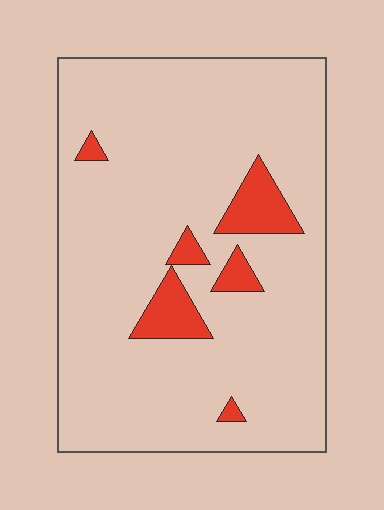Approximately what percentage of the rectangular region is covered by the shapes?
Approximately 10%.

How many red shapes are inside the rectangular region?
6.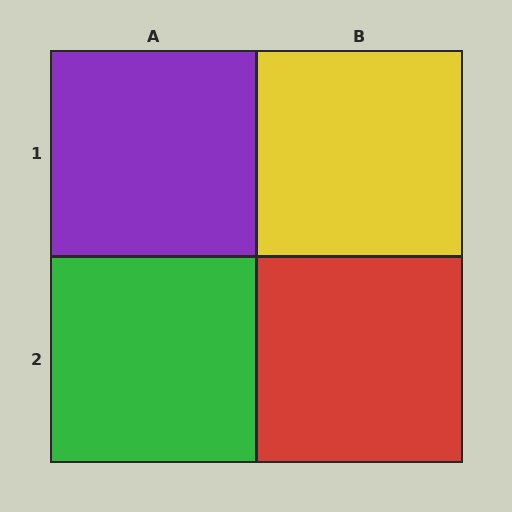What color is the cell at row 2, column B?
Red.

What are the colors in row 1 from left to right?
Purple, yellow.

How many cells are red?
1 cell is red.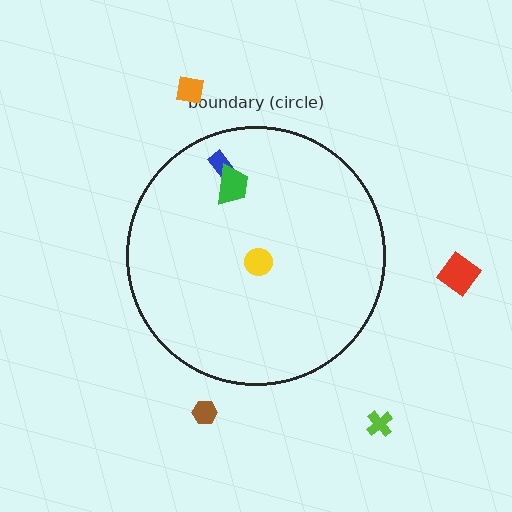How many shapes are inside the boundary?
3 inside, 4 outside.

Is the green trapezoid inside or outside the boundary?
Inside.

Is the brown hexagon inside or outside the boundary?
Outside.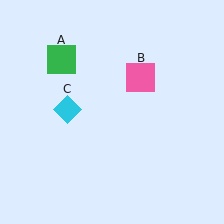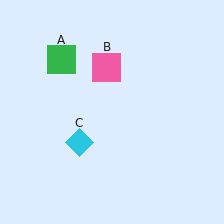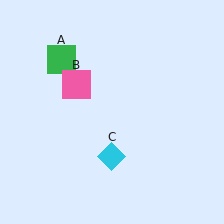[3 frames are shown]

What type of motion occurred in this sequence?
The pink square (object B), cyan diamond (object C) rotated counterclockwise around the center of the scene.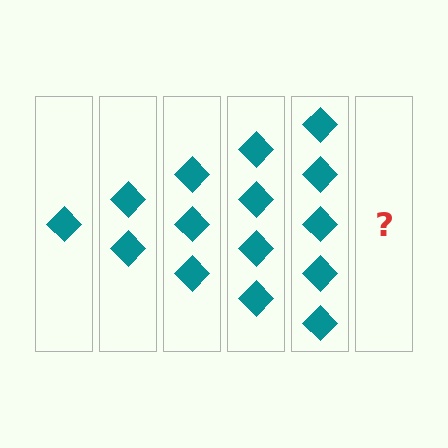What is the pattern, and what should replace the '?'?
The pattern is that each step adds one more diamond. The '?' should be 6 diamonds.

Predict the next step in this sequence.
The next step is 6 diamonds.